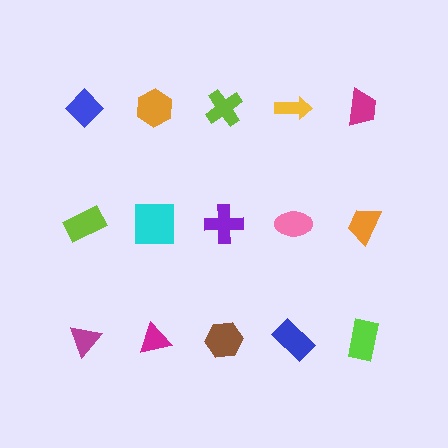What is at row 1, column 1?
A blue diamond.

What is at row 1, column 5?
A magenta trapezoid.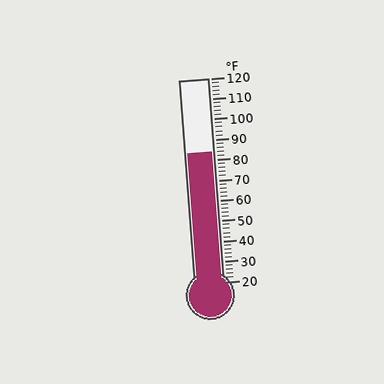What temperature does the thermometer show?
The thermometer shows approximately 84°F.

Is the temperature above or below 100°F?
The temperature is below 100°F.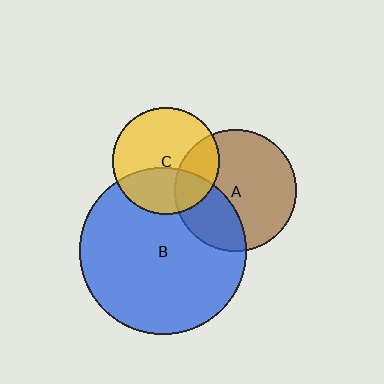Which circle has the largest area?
Circle B (blue).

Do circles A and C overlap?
Yes.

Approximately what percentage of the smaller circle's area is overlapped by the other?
Approximately 25%.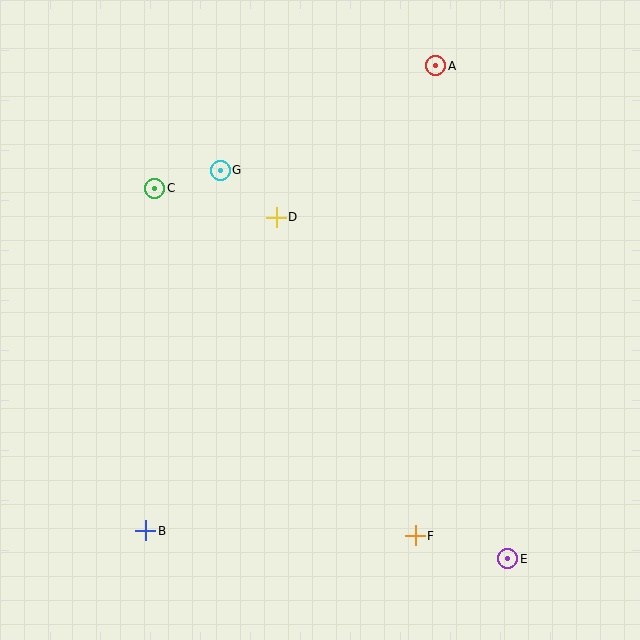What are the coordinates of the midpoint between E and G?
The midpoint between E and G is at (364, 365).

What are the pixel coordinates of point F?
Point F is at (415, 536).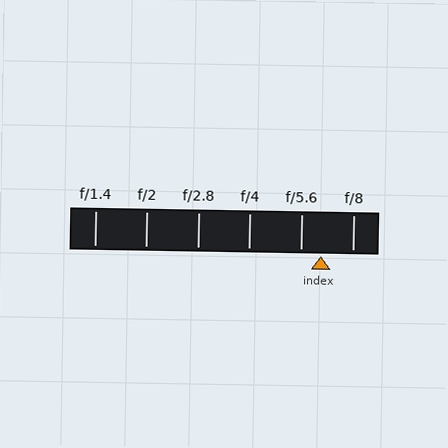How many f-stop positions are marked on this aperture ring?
There are 6 f-stop positions marked.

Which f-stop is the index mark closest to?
The index mark is closest to f/5.6.